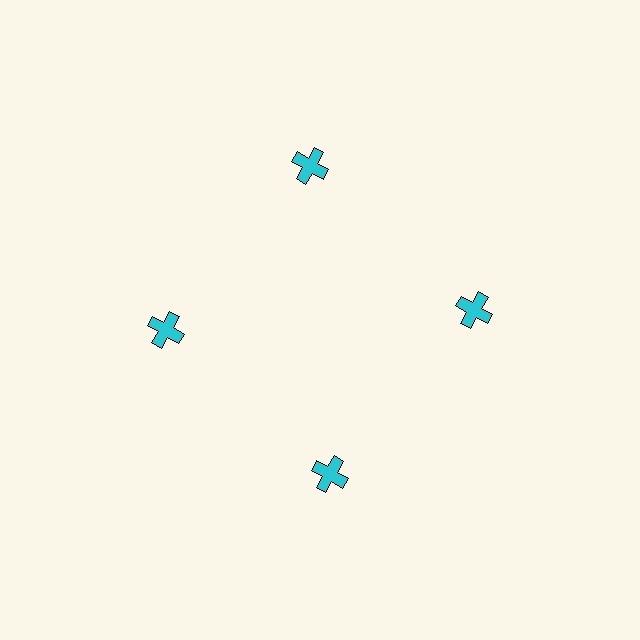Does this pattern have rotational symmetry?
Yes, this pattern has 4-fold rotational symmetry. It looks the same after rotating 90 degrees around the center.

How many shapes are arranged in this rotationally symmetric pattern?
There are 4 shapes, arranged in 4 groups of 1.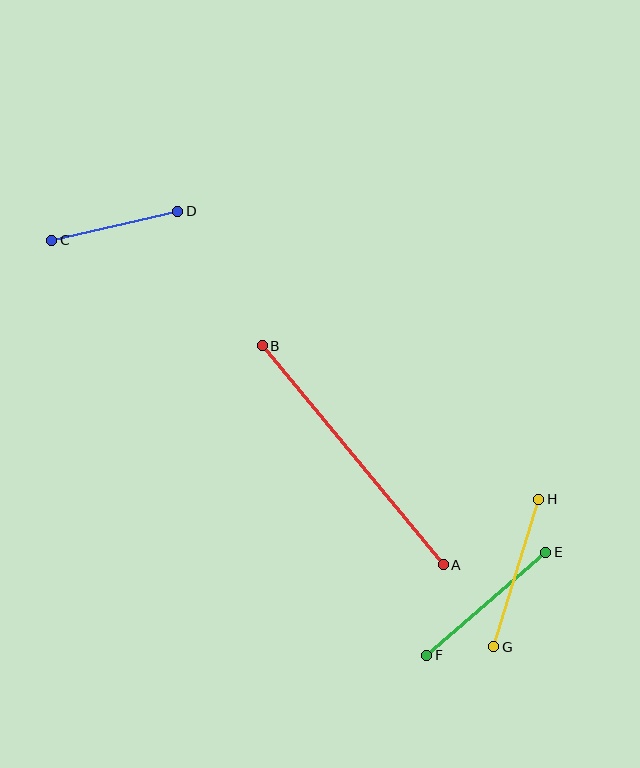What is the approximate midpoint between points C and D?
The midpoint is at approximately (115, 226) pixels.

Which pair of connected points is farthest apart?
Points A and B are farthest apart.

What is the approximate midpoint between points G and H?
The midpoint is at approximately (516, 573) pixels.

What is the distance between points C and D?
The distance is approximately 130 pixels.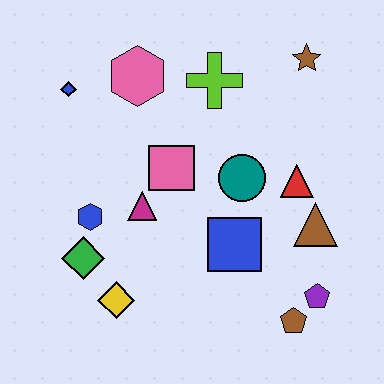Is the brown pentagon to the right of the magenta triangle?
Yes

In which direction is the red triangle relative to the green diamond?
The red triangle is to the right of the green diamond.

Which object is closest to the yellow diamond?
The green diamond is closest to the yellow diamond.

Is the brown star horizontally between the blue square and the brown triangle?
Yes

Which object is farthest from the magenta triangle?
The brown star is farthest from the magenta triangle.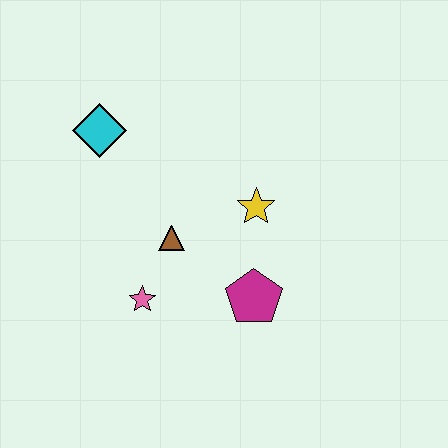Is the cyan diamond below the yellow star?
No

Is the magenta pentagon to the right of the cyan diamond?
Yes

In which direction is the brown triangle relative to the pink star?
The brown triangle is above the pink star.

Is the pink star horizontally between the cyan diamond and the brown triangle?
Yes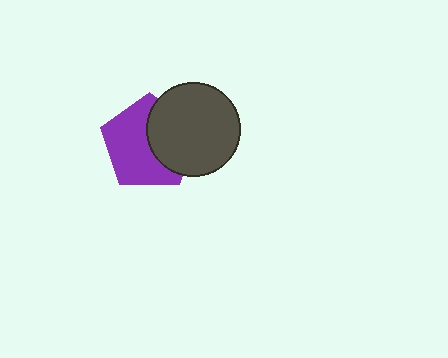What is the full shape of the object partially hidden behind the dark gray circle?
The partially hidden object is a purple pentagon.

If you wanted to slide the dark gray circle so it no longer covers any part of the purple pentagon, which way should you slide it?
Slide it right — that is the most direct way to separate the two shapes.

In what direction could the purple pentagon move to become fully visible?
The purple pentagon could move left. That would shift it out from behind the dark gray circle entirely.